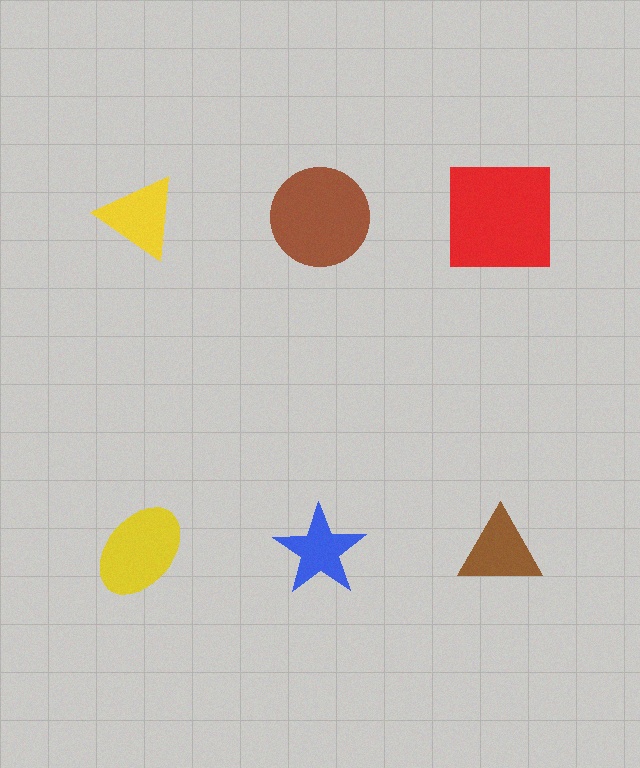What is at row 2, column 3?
A brown triangle.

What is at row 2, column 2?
A blue star.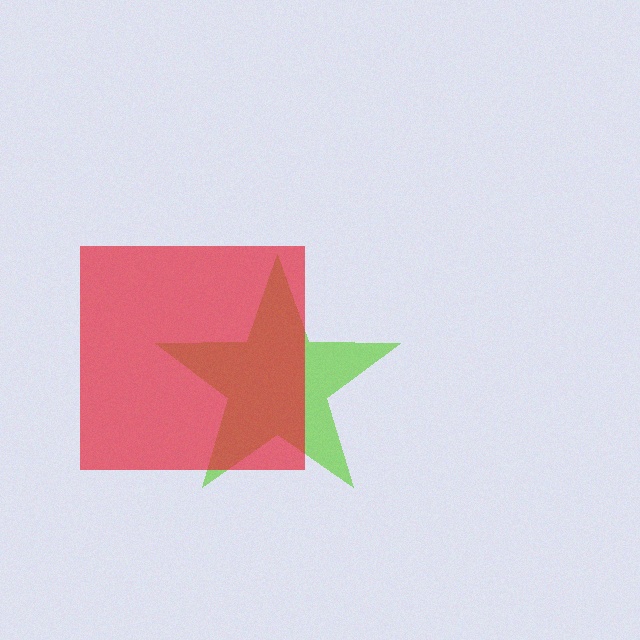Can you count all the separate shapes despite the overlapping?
Yes, there are 2 separate shapes.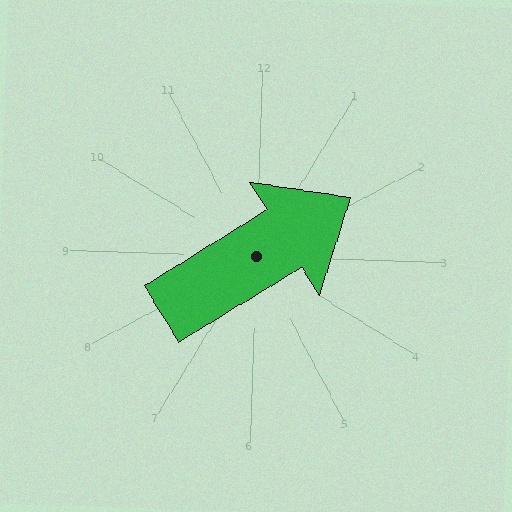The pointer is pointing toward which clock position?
Roughly 2 o'clock.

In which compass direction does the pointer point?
Northeast.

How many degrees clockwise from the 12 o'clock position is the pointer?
Approximately 57 degrees.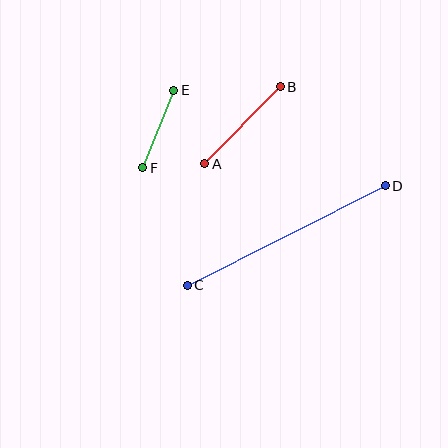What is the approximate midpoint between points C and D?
The midpoint is at approximately (286, 236) pixels.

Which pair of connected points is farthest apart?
Points C and D are farthest apart.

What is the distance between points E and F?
The distance is approximately 83 pixels.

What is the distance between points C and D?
The distance is approximately 222 pixels.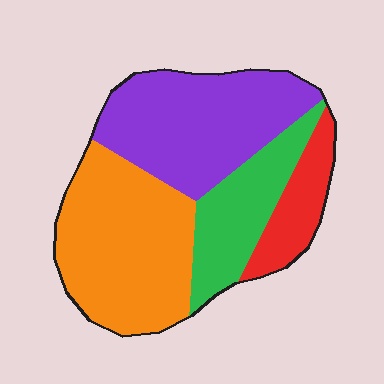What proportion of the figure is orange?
Orange covers about 35% of the figure.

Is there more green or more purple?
Purple.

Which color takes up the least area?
Red, at roughly 10%.